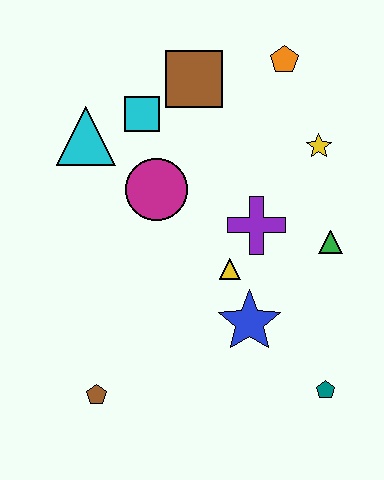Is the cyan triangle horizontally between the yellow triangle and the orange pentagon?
No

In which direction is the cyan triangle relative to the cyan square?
The cyan triangle is to the left of the cyan square.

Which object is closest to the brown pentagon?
The blue star is closest to the brown pentagon.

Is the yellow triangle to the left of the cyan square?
No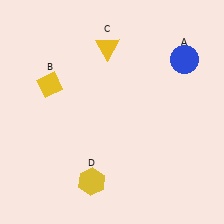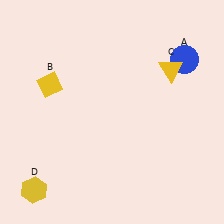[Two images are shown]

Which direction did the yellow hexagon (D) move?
The yellow hexagon (D) moved left.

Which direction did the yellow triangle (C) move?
The yellow triangle (C) moved right.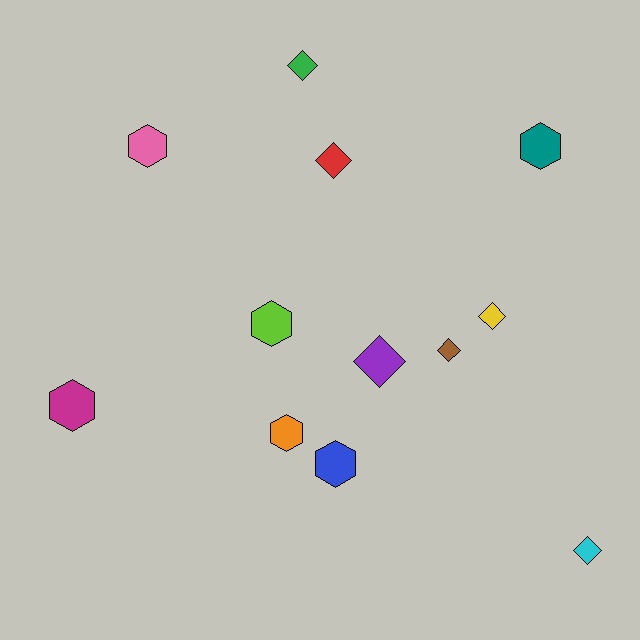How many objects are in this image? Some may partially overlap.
There are 12 objects.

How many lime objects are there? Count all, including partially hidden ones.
There is 1 lime object.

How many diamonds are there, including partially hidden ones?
There are 6 diamonds.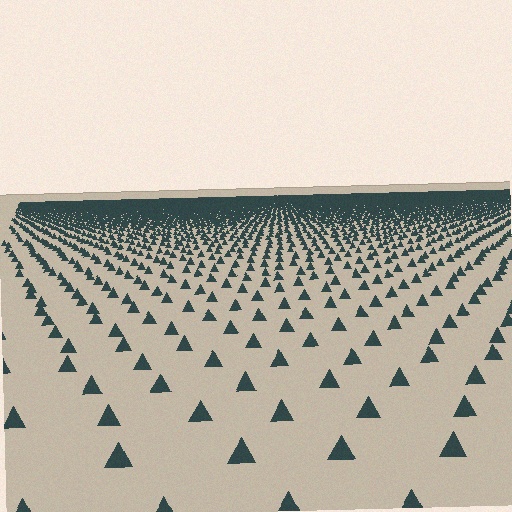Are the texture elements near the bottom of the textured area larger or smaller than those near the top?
Larger. Near the bottom, elements are closer to the viewer and appear at a bigger on-screen size.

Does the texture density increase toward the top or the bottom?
Density increases toward the top.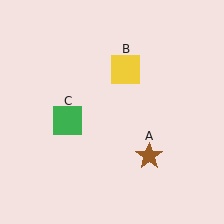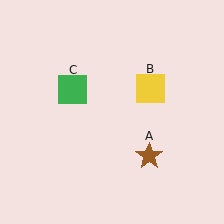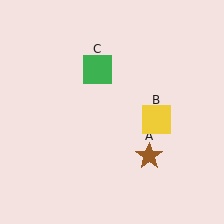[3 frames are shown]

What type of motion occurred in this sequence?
The yellow square (object B), green square (object C) rotated clockwise around the center of the scene.